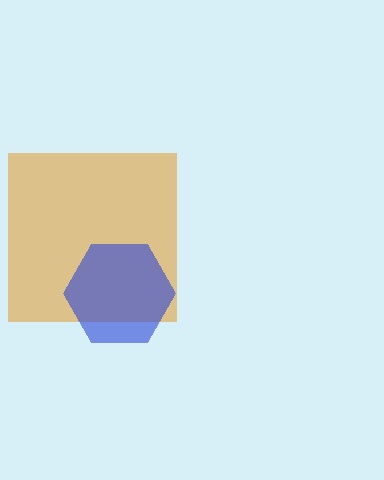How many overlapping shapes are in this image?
There are 2 overlapping shapes in the image.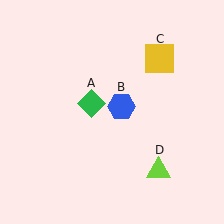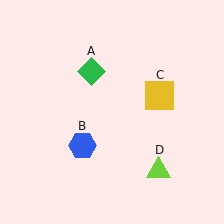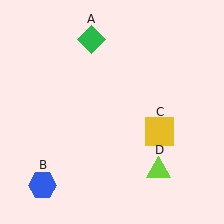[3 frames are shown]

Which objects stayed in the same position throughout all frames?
Lime triangle (object D) remained stationary.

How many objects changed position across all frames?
3 objects changed position: green diamond (object A), blue hexagon (object B), yellow square (object C).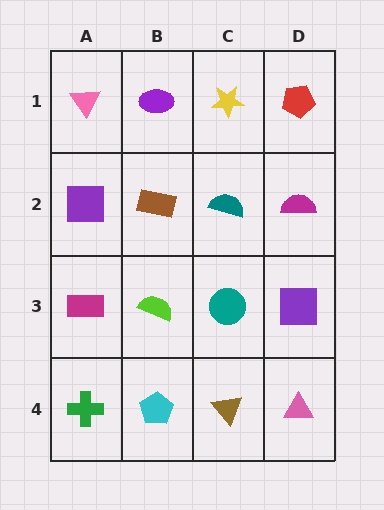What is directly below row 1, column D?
A magenta semicircle.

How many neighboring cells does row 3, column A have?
3.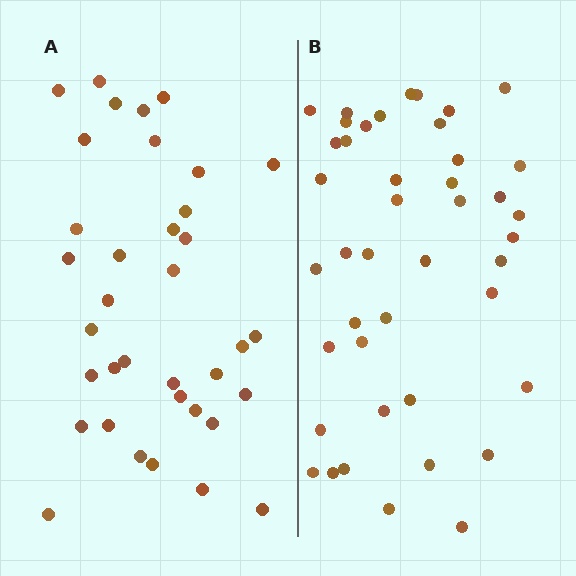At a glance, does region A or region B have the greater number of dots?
Region B (the right region) has more dots.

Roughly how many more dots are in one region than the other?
Region B has roughly 8 or so more dots than region A.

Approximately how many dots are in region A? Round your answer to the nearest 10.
About 40 dots. (The exact count is 36, which rounds to 40.)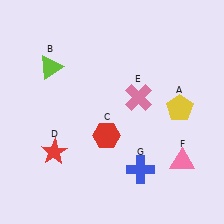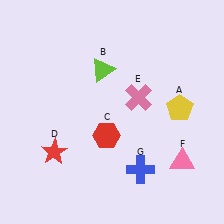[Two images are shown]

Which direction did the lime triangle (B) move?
The lime triangle (B) moved right.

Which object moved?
The lime triangle (B) moved right.